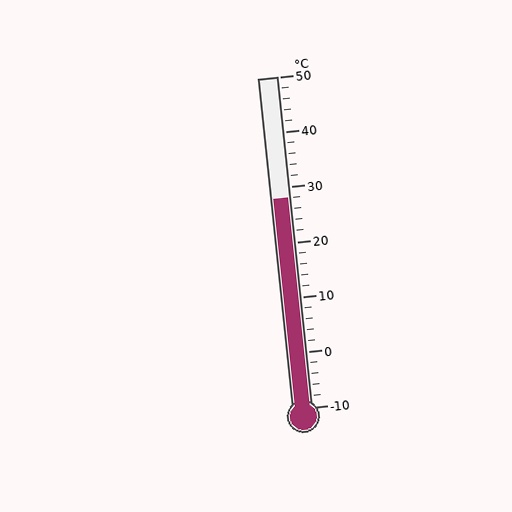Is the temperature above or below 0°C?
The temperature is above 0°C.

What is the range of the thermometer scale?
The thermometer scale ranges from -10°C to 50°C.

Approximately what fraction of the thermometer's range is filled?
The thermometer is filled to approximately 65% of its range.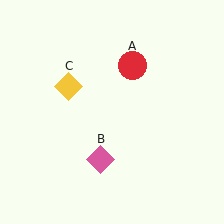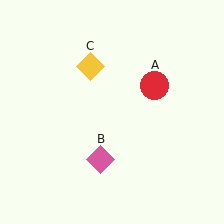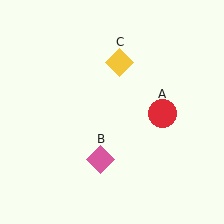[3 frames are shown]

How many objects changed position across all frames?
2 objects changed position: red circle (object A), yellow diamond (object C).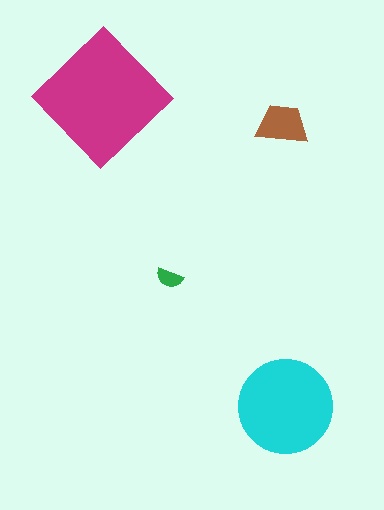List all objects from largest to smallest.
The magenta diamond, the cyan circle, the brown trapezoid, the green semicircle.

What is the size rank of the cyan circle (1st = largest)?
2nd.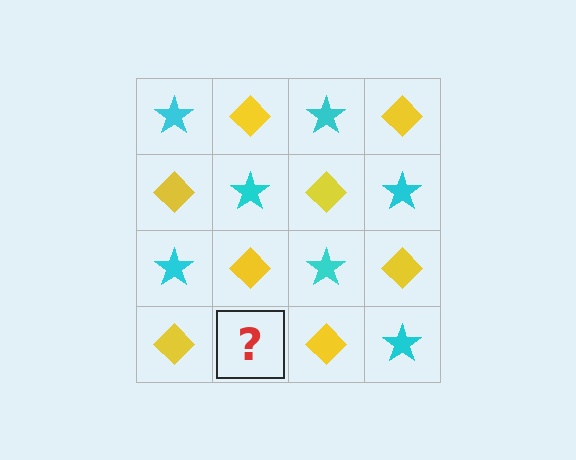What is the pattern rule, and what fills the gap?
The rule is that it alternates cyan star and yellow diamond in a checkerboard pattern. The gap should be filled with a cyan star.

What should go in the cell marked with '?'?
The missing cell should contain a cyan star.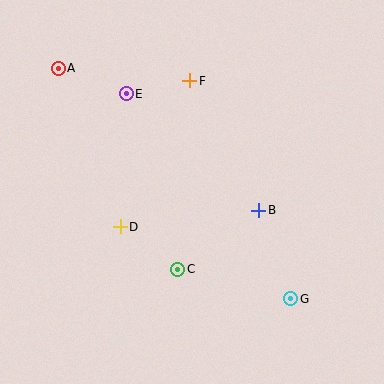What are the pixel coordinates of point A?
Point A is at (58, 68).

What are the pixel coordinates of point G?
Point G is at (291, 299).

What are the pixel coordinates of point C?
Point C is at (178, 269).